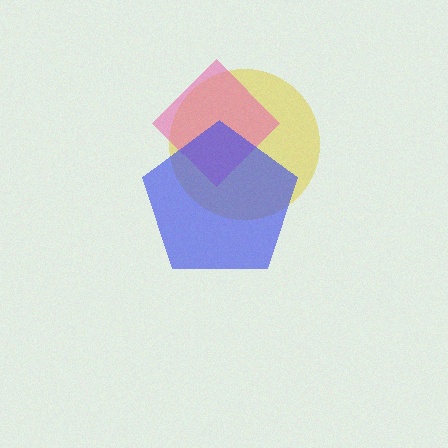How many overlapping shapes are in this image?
There are 3 overlapping shapes in the image.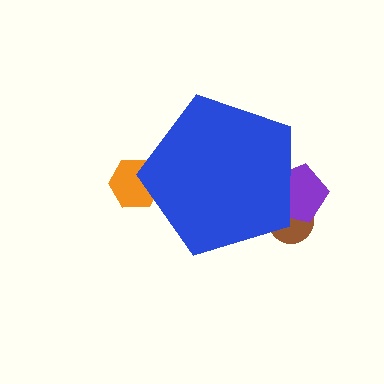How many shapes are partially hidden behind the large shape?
3 shapes are partially hidden.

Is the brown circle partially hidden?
Yes, the brown circle is partially hidden behind the blue pentagon.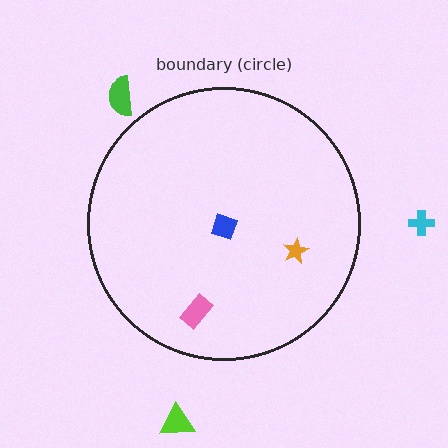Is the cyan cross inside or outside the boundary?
Outside.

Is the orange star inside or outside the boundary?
Inside.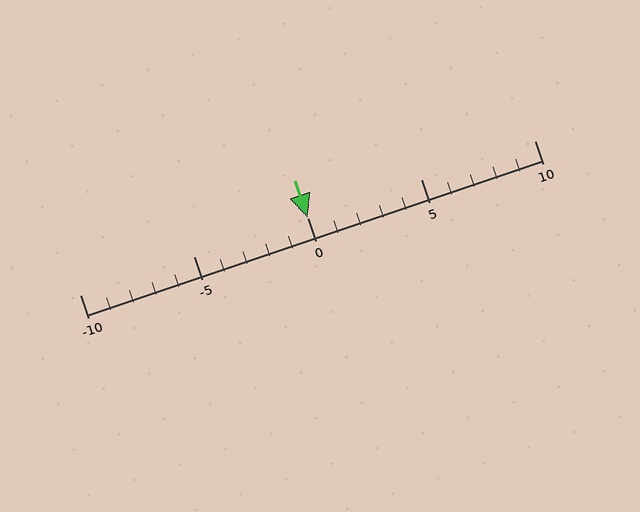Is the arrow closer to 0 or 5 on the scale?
The arrow is closer to 0.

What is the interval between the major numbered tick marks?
The major tick marks are spaced 5 units apart.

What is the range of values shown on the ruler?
The ruler shows values from -10 to 10.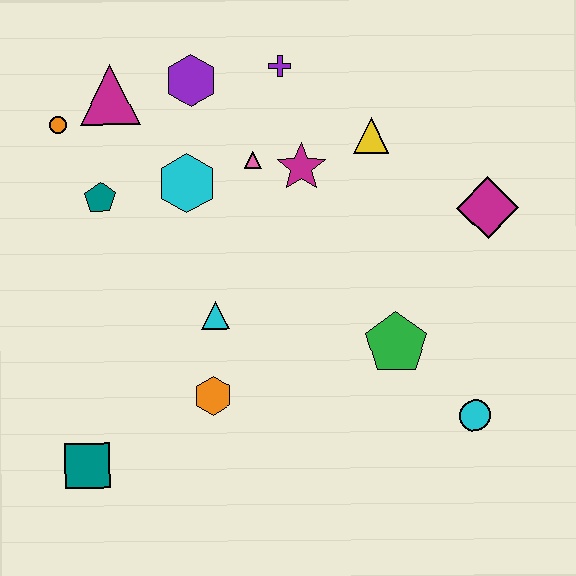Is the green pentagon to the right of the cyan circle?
No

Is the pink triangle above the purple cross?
No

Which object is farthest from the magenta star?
The teal square is farthest from the magenta star.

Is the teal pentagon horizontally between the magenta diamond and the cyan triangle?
No